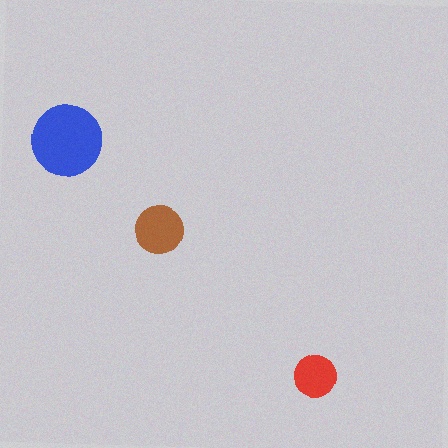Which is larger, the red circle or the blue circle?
The blue one.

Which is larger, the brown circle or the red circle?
The brown one.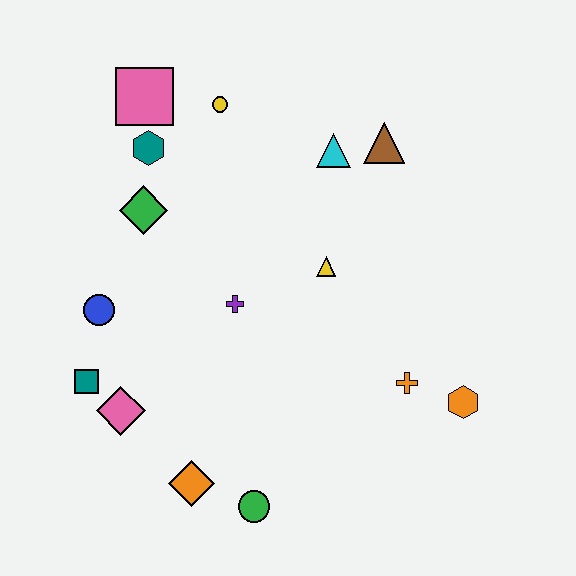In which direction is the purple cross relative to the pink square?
The purple cross is below the pink square.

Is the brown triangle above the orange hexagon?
Yes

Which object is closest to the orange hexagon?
The orange cross is closest to the orange hexagon.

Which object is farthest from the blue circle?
The orange hexagon is farthest from the blue circle.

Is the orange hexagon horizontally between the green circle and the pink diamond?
No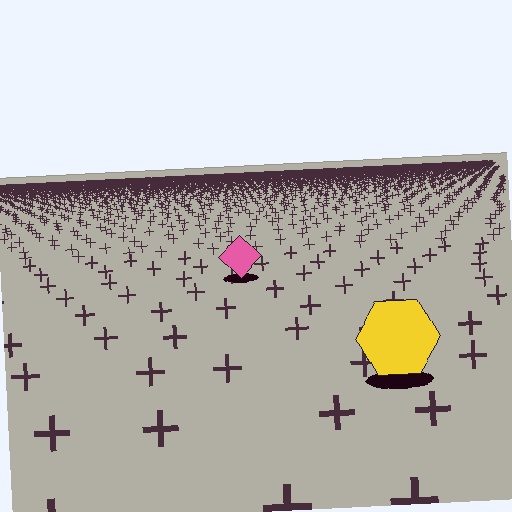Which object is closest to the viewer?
The yellow hexagon is closest. The texture marks near it are larger and more spread out.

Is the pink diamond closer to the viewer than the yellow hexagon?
No. The yellow hexagon is closer — you can tell from the texture gradient: the ground texture is coarser near it.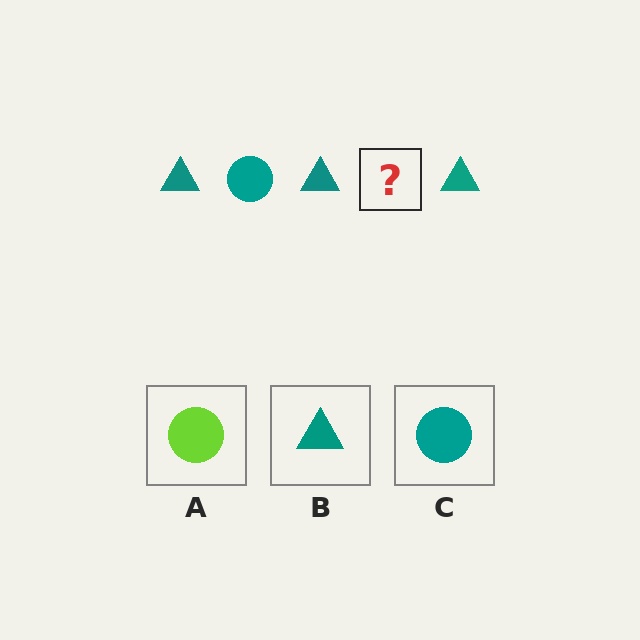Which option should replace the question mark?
Option C.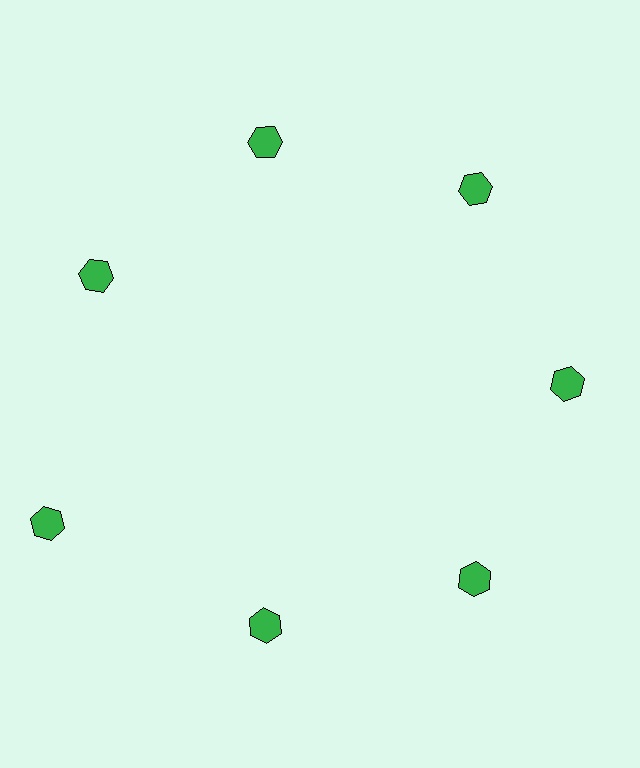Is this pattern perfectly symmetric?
No. The 7 green hexagons are arranged in a ring, but one element near the 8 o'clock position is pushed outward from the center, breaking the 7-fold rotational symmetry.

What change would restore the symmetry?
The symmetry would be restored by moving it inward, back onto the ring so that all 7 hexagons sit at equal angles and equal distance from the center.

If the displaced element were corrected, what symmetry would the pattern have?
It would have 7-fold rotational symmetry — the pattern would map onto itself every 51 degrees.